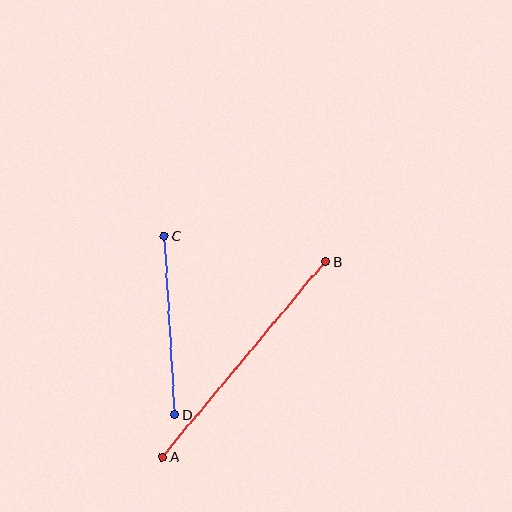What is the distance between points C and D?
The distance is approximately 179 pixels.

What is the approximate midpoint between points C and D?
The midpoint is at approximately (169, 325) pixels.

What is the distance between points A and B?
The distance is approximately 255 pixels.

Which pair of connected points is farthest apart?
Points A and B are farthest apart.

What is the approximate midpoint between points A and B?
The midpoint is at approximately (244, 359) pixels.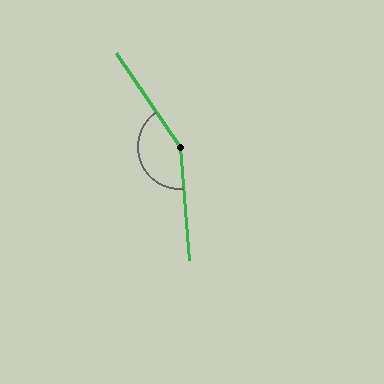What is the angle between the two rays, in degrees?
Approximately 150 degrees.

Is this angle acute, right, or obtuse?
It is obtuse.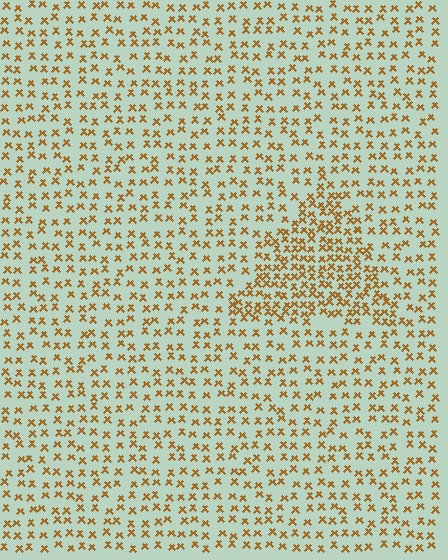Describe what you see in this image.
The image contains small brown elements arranged at two different densities. A triangle-shaped region is visible where the elements are more densely packed than the surrounding area.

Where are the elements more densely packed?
The elements are more densely packed inside the triangle boundary.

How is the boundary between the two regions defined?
The boundary is defined by a change in element density (approximately 1.9x ratio). All elements are the same color, size, and shape.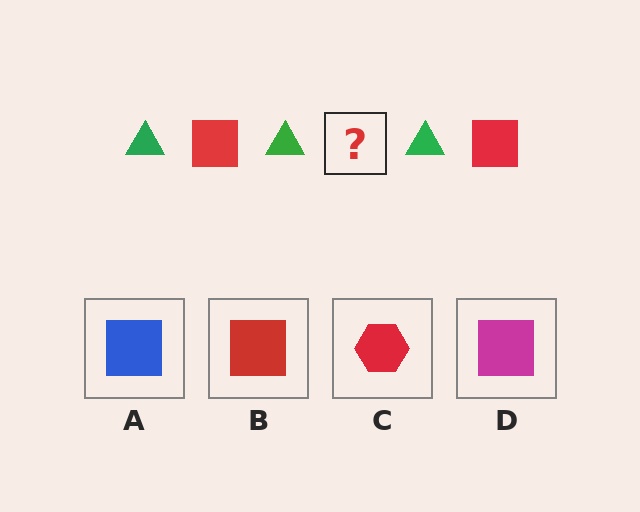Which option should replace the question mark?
Option B.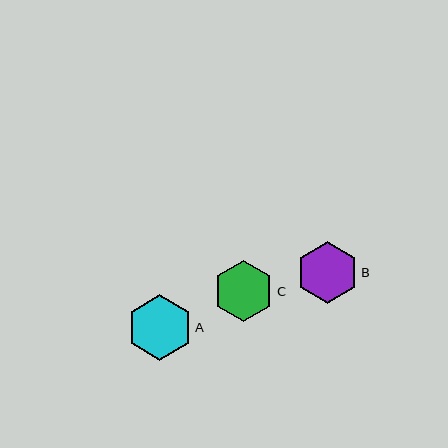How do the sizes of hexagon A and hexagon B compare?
Hexagon A and hexagon B are approximately the same size.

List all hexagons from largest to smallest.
From largest to smallest: A, B, C.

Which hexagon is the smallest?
Hexagon C is the smallest with a size of approximately 61 pixels.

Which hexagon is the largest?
Hexagon A is the largest with a size of approximately 65 pixels.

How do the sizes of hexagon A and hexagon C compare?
Hexagon A and hexagon C are approximately the same size.